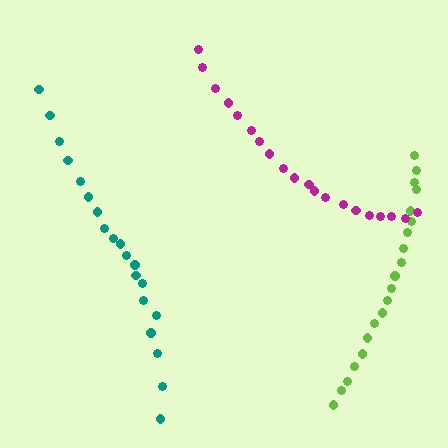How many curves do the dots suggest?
There are 3 distinct paths.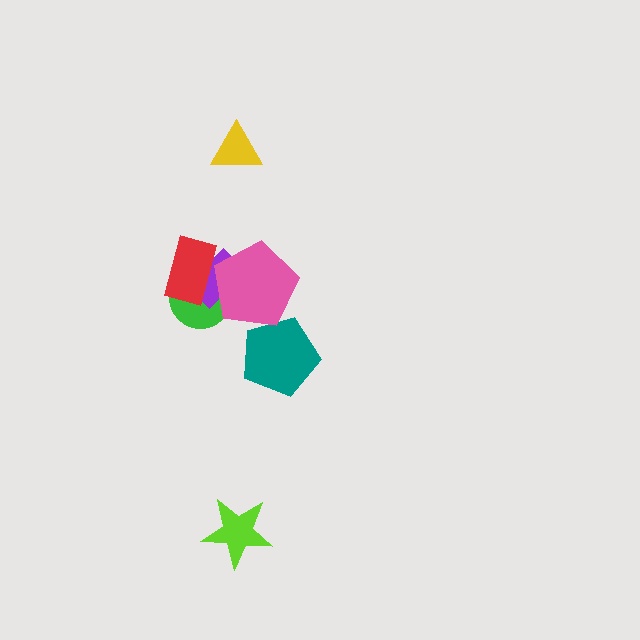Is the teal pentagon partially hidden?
Yes, it is partially covered by another shape.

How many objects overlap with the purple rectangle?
3 objects overlap with the purple rectangle.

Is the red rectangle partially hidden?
Yes, it is partially covered by another shape.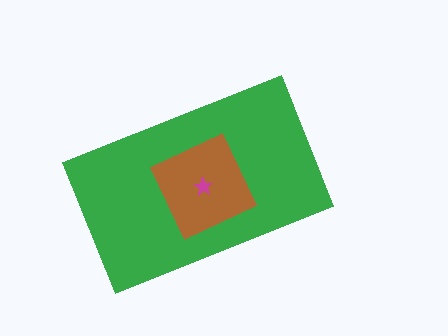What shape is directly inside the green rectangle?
The brown square.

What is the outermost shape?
The green rectangle.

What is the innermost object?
The magenta star.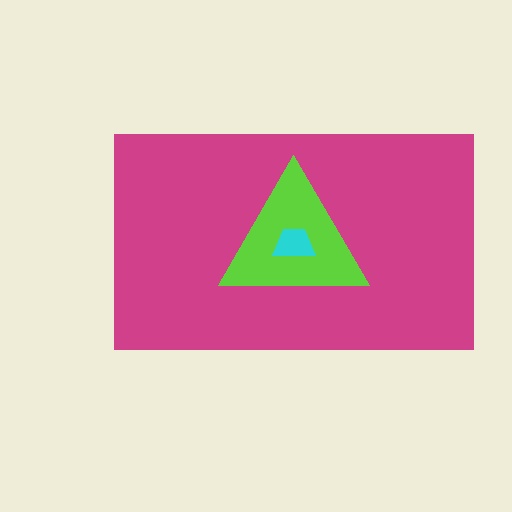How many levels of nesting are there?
3.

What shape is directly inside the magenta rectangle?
The lime triangle.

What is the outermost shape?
The magenta rectangle.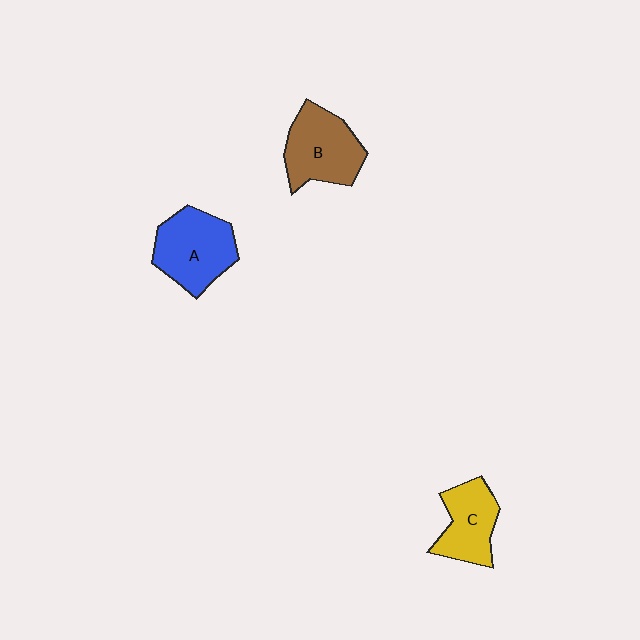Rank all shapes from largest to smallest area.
From largest to smallest: A (blue), B (brown), C (yellow).